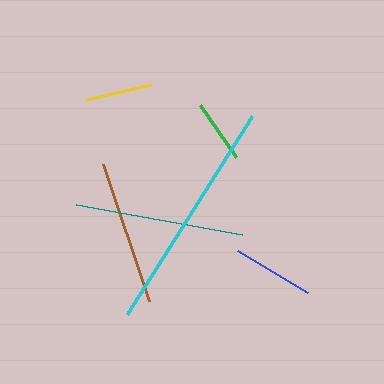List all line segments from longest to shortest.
From longest to shortest: cyan, teal, brown, blue, yellow, green.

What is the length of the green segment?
The green segment is approximately 63 pixels long.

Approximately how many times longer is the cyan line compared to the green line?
The cyan line is approximately 3.7 times the length of the green line.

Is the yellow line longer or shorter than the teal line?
The teal line is longer than the yellow line.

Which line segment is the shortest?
The green line is the shortest at approximately 63 pixels.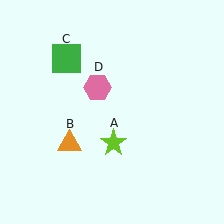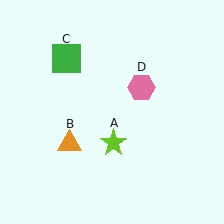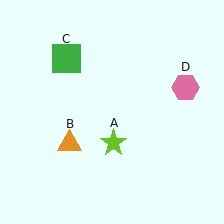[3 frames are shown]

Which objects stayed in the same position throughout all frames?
Lime star (object A) and orange triangle (object B) and green square (object C) remained stationary.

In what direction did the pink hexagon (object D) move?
The pink hexagon (object D) moved right.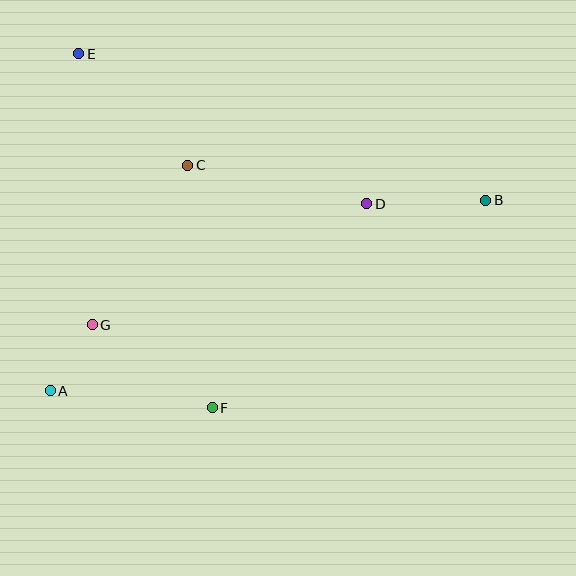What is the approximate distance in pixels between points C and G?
The distance between C and G is approximately 186 pixels.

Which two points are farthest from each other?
Points A and B are farthest from each other.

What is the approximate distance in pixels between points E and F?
The distance between E and F is approximately 378 pixels.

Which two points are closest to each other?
Points A and G are closest to each other.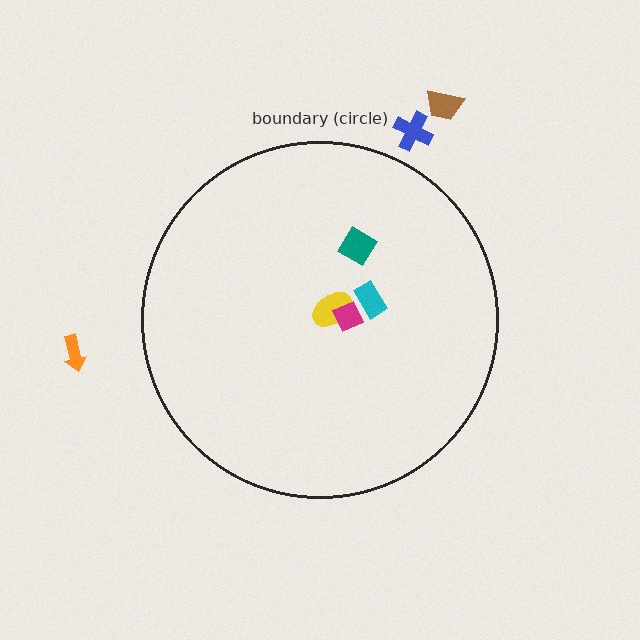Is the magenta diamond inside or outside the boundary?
Inside.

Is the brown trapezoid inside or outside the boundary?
Outside.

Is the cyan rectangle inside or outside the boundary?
Inside.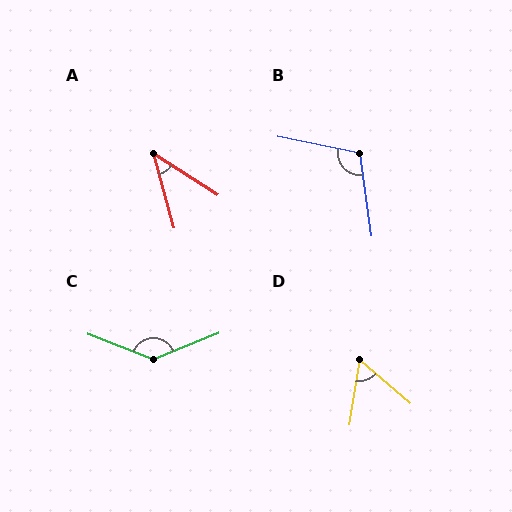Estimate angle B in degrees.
Approximately 109 degrees.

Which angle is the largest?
C, at approximately 136 degrees.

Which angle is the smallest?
A, at approximately 42 degrees.